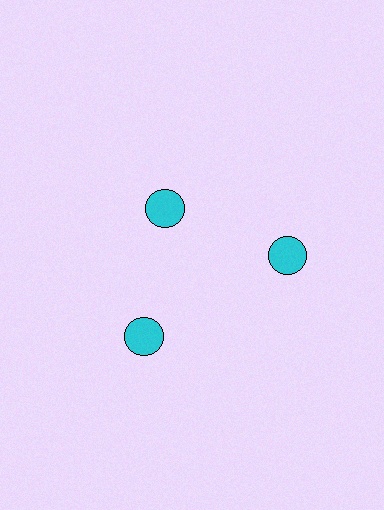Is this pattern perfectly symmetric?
No. The 3 cyan circles are arranged in a ring, but one element near the 11 o'clock position is pulled inward toward the center, breaking the 3-fold rotational symmetry.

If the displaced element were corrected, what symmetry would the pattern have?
It would have 3-fold rotational symmetry — the pattern would map onto itself every 120 degrees.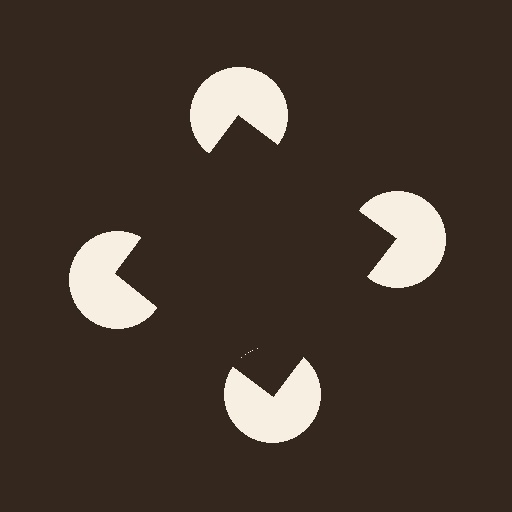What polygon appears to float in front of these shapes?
An illusory square — its edges are inferred from the aligned wedge cuts in the pac-man discs, not physically drawn.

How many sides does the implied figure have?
4 sides.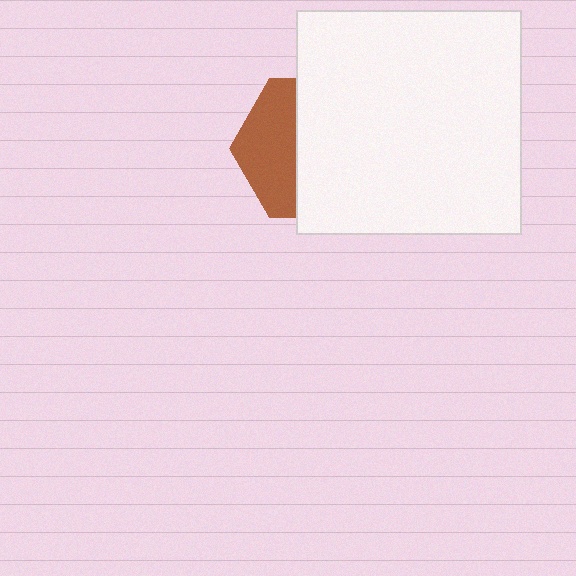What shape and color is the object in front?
The object in front is a white square.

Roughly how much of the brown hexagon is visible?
A small part of it is visible (roughly 38%).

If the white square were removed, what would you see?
You would see the complete brown hexagon.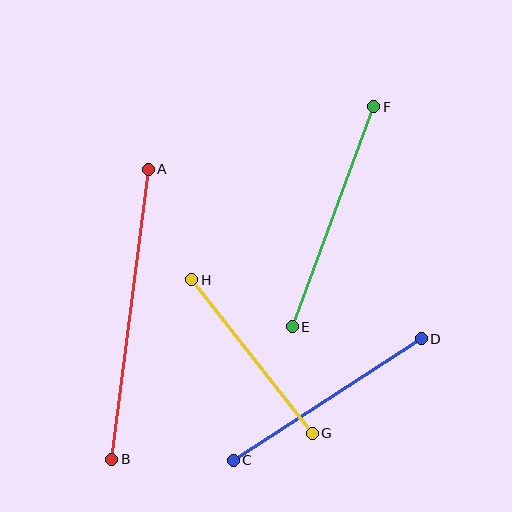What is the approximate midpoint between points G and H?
The midpoint is at approximately (252, 357) pixels.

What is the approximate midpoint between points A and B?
The midpoint is at approximately (130, 314) pixels.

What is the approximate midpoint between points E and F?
The midpoint is at approximately (333, 217) pixels.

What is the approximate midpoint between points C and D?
The midpoint is at approximately (327, 399) pixels.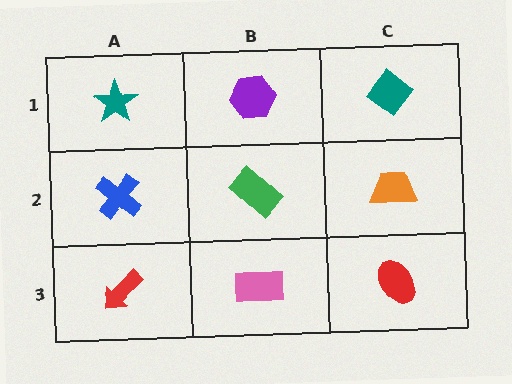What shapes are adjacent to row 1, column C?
An orange trapezoid (row 2, column C), a purple hexagon (row 1, column B).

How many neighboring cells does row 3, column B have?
3.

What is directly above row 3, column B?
A green rectangle.